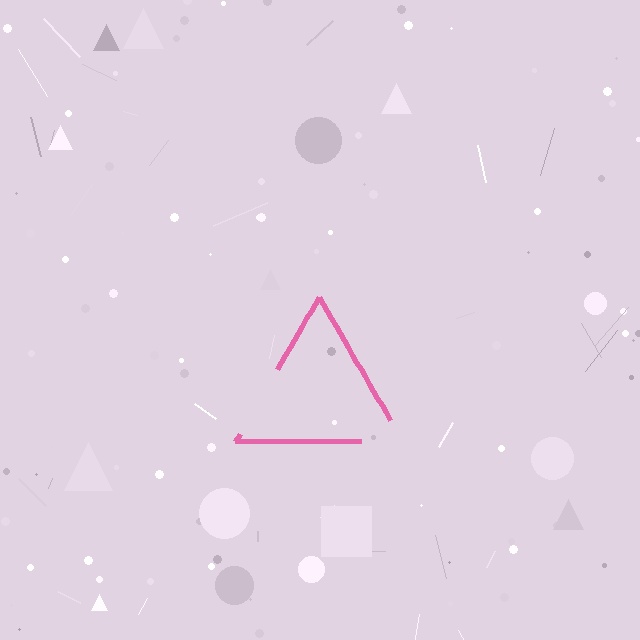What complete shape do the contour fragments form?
The contour fragments form a triangle.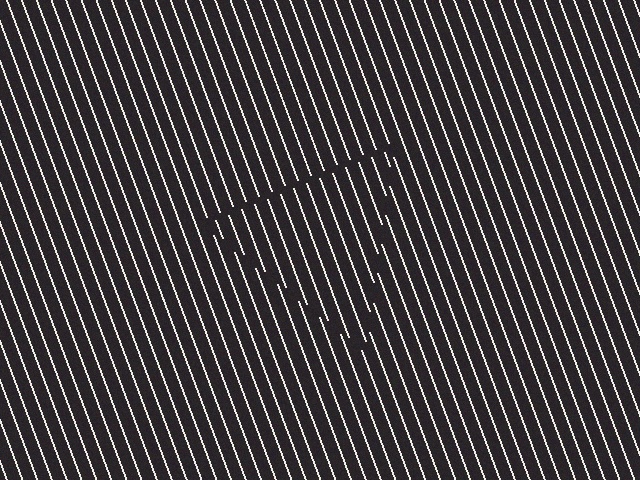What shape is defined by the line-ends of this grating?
An illusory triangle. The interior of the shape contains the same grating, shifted by half a period — the contour is defined by the phase discontinuity where line-ends from the inner and outer gratings abut.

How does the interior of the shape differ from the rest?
The interior of the shape contains the same grating, shifted by half a period — the contour is defined by the phase discontinuity where line-ends from the inner and outer gratings abut.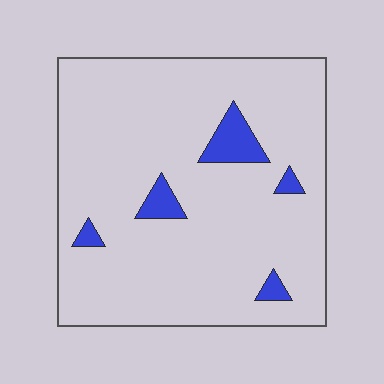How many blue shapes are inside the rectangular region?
5.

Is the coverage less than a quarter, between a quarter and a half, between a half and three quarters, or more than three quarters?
Less than a quarter.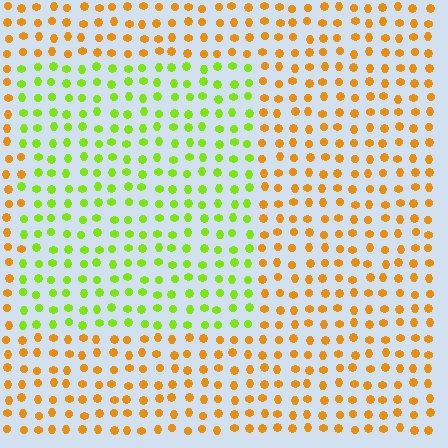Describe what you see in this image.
The image is filled with small orange elements in a uniform arrangement. A rectangle-shaped region is visible where the elements are tinted to a slightly different hue, forming a subtle color boundary.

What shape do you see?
I see a rectangle.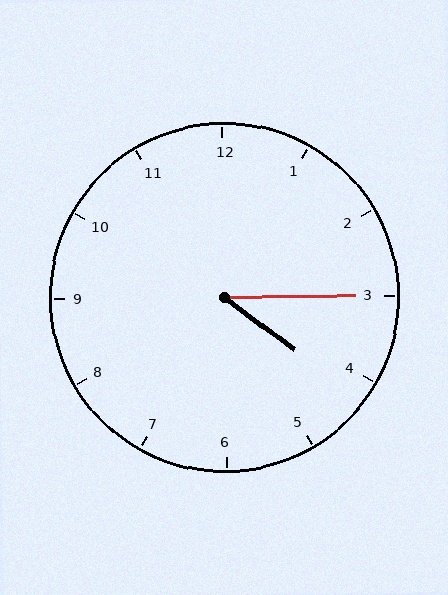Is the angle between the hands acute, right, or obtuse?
It is acute.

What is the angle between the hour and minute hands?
Approximately 38 degrees.